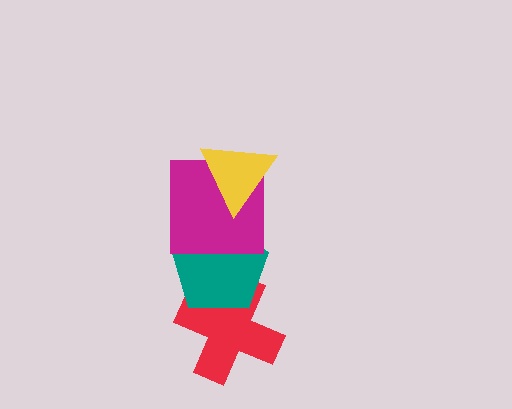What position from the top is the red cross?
The red cross is 4th from the top.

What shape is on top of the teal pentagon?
The magenta square is on top of the teal pentagon.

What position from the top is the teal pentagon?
The teal pentagon is 3rd from the top.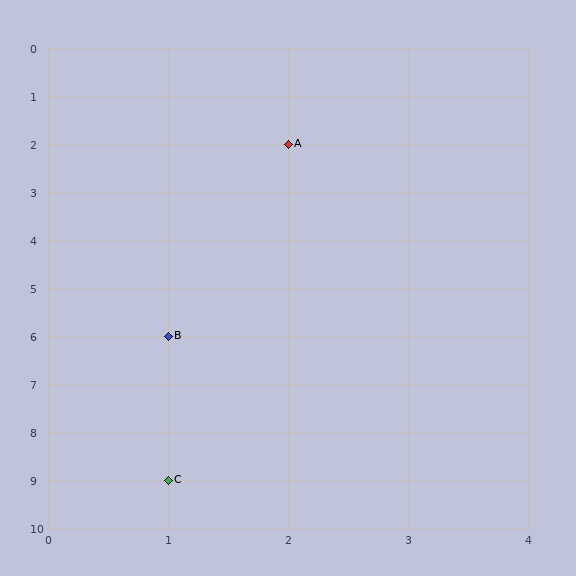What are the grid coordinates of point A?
Point A is at grid coordinates (2, 2).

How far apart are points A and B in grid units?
Points A and B are 1 column and 4 rows apart (about 4.1 grid units diagonally).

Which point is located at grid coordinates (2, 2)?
Point A is at (2, 2).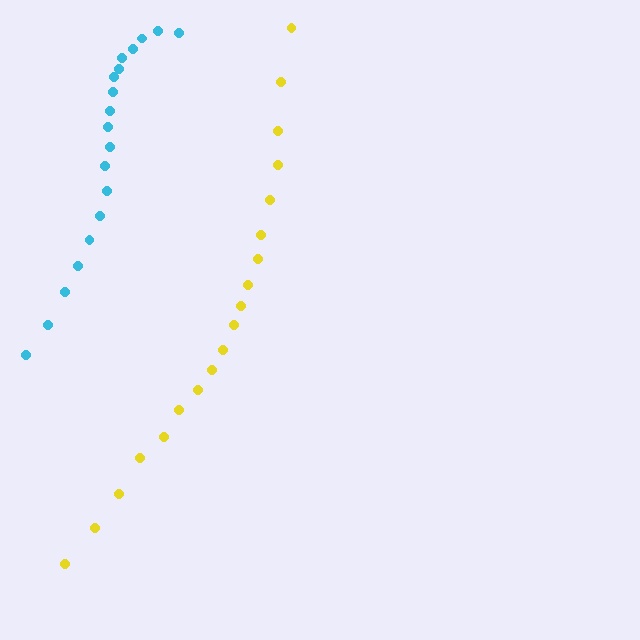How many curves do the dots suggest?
There are 2 distinct paths.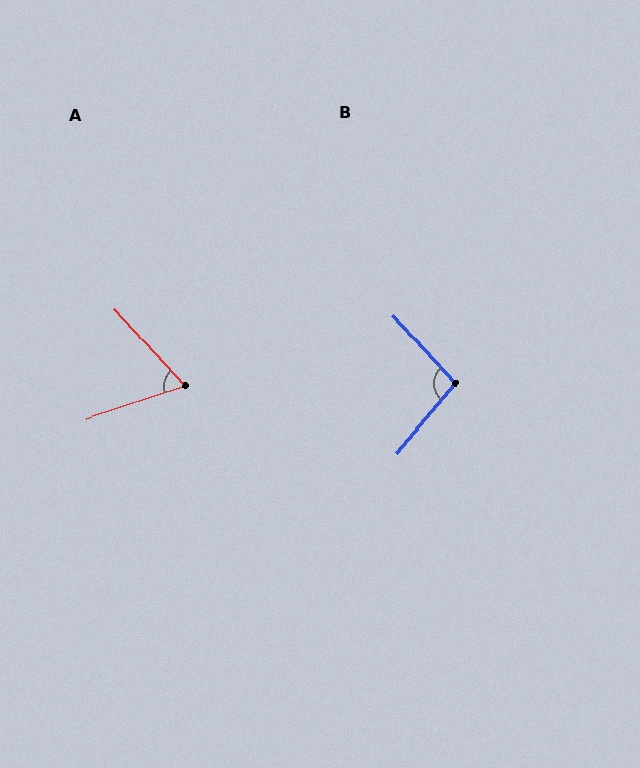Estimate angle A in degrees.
Approximately 66 degrees.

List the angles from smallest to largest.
A (66°), B (97°).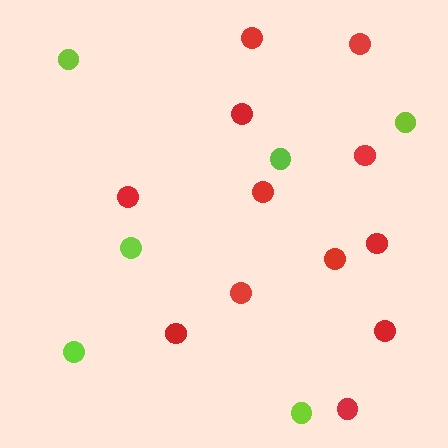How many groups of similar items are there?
There are 2 groups: one group of lime circles (6) and one group of red circles (12).